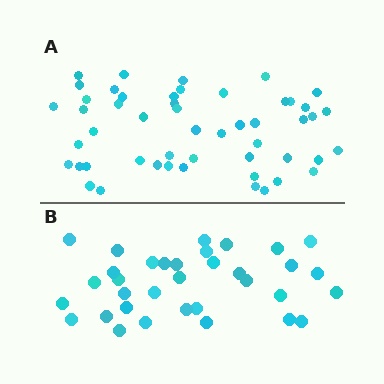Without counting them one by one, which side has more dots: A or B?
Region A (the top region) has more dots.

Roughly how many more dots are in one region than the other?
Region A has approximately 15 more dots than region B.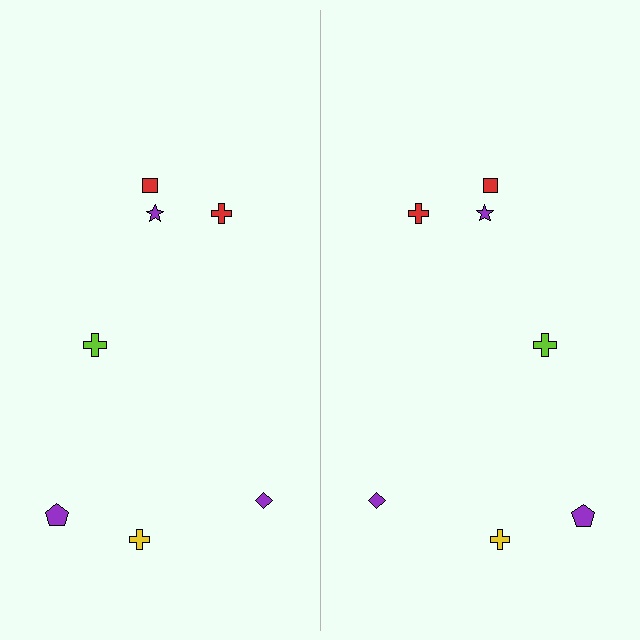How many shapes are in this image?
There are 14 shapes in this image.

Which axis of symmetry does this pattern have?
The pattern has a vertical axis of symmetry running through the center of the image.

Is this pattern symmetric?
Yes, this pattern has bilateral (reflection) symmetry.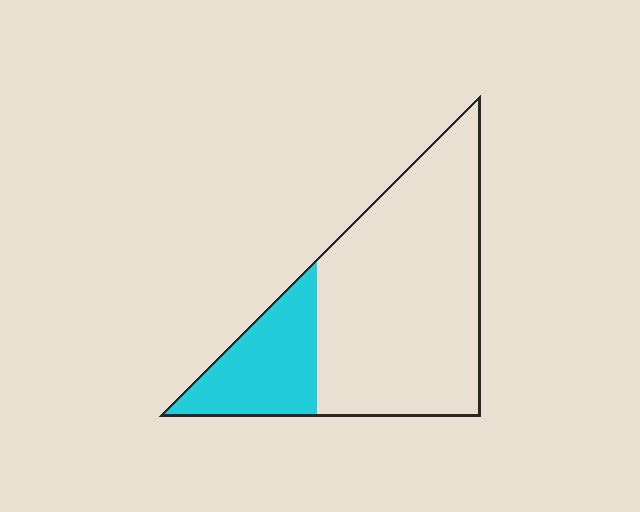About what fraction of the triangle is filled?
About one quarter (1/4).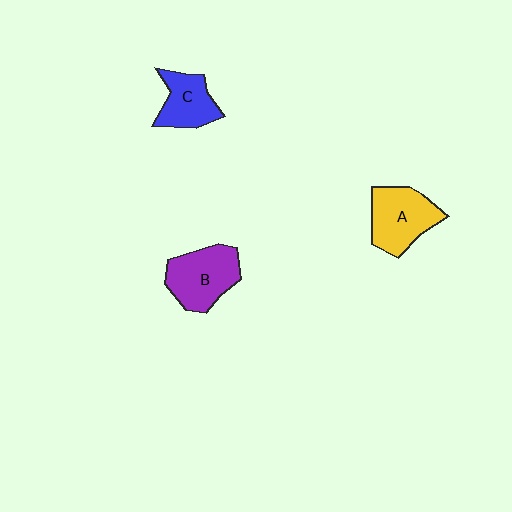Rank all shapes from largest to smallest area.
From largest to smallest: B (purple), A (yellow), C (blue).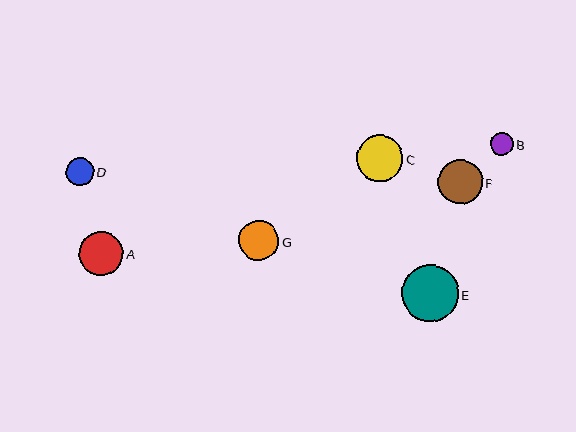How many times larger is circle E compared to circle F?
Circle E is approximately 1.3 times the size of circle F.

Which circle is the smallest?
Circle B is the smallest with a size of approximately 23 pixels.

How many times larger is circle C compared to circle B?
Circle C is approximately 2.0 times the size of circle B.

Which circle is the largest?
Circle E is the largest with a size of approximately 57 pixels.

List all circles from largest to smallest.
From largest to smallest: E, C, A, F, G, D, B.